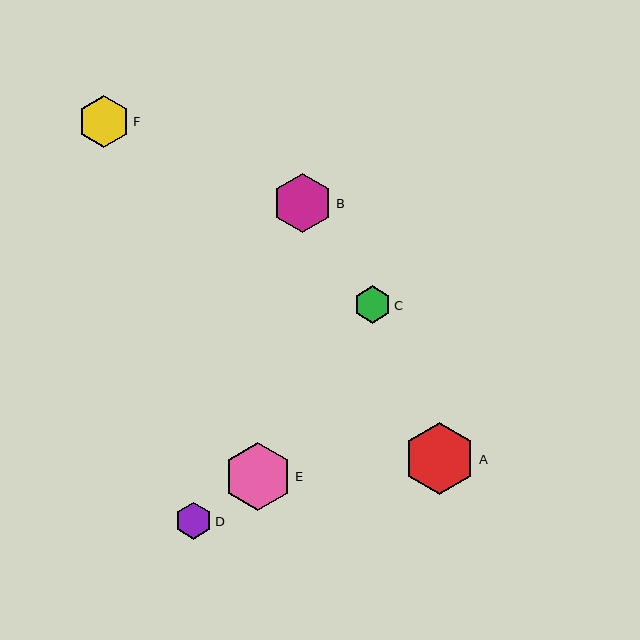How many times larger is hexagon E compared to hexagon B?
Hexagon E is approximately 1.1 times the size of hexagon B.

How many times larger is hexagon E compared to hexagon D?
Hexagon E is approximately 1.8 times the size of hexagon D.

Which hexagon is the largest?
Hexagon A is the largest with a size of approximately 72 pixels.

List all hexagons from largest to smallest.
From largest to smallest: A, E, B, F, C, D.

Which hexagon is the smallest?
Hexagon D is the smallest with a size of approximately 37 pixels.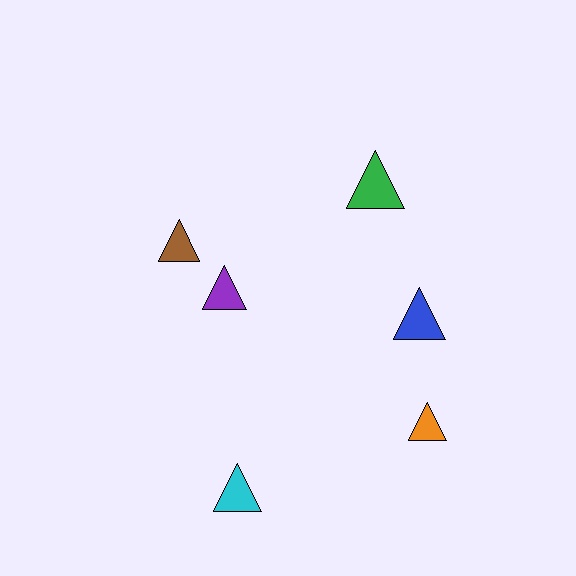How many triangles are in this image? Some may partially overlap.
There are 6 triangles.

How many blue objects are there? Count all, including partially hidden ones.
There is 1 blue object.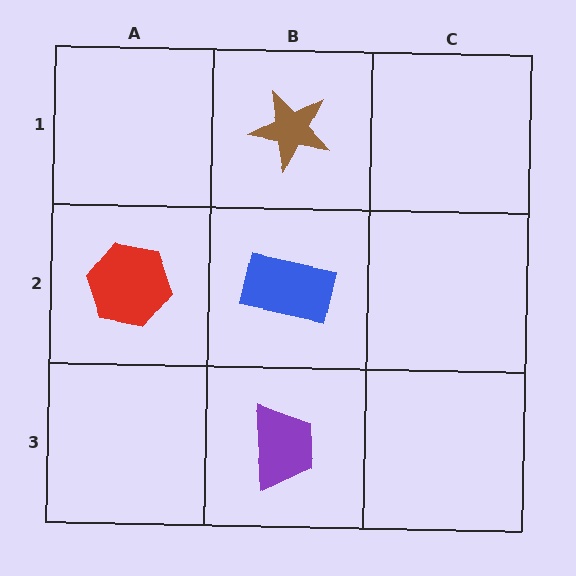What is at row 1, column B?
A brown star.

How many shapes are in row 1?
1 shape.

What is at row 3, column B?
A purple trapezoid.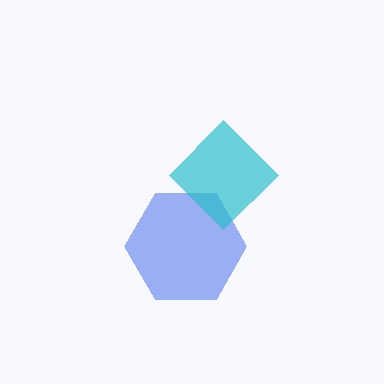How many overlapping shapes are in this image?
There are 2 overlapping shapes in the image.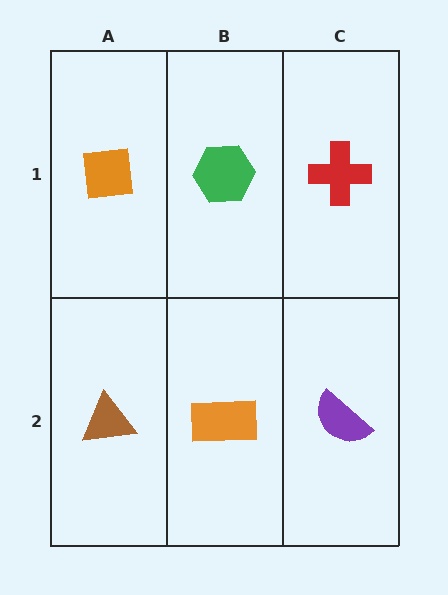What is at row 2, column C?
A purple semicircle.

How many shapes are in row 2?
3 shapes.